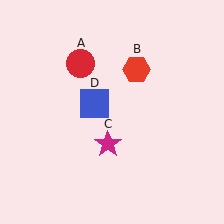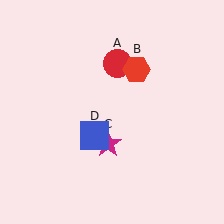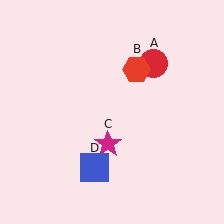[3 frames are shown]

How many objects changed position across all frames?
2 objects changed position: red circle (object A), blue square (object D).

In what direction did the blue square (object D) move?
The blue square (object D) moved down.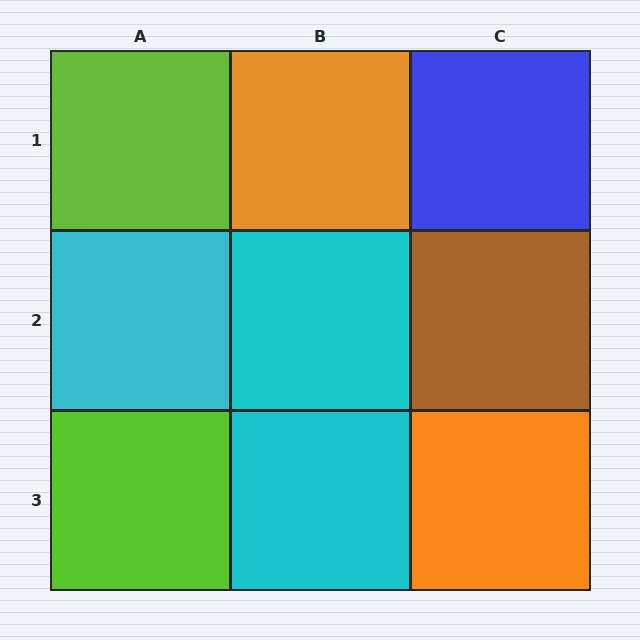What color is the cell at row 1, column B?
Orange.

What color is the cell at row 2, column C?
Brown.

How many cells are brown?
1 cell is brown.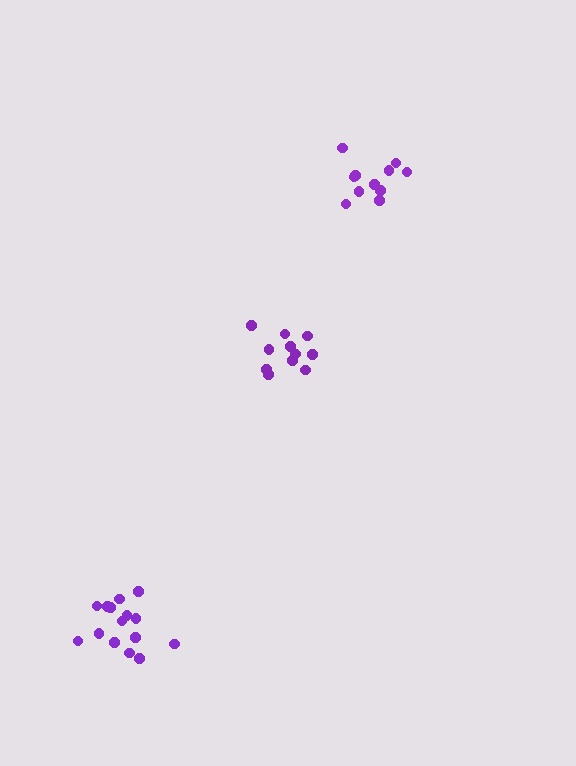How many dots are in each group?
Group 1: 11 dots, Group 2: 15 dots, Group 3: 11 dots (37 total).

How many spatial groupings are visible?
There are 3 spatial groupings.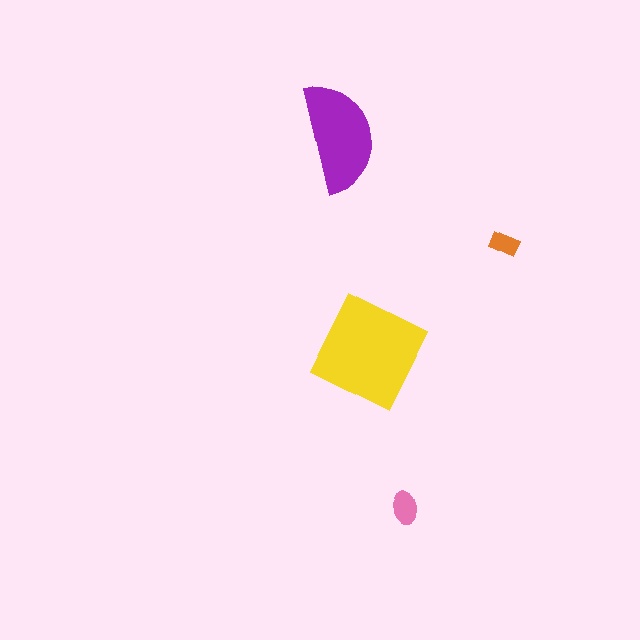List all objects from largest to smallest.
The yellow diamond, the purple semicircle, the pink ellipse, the orange rectangle.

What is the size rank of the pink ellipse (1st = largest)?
3rd.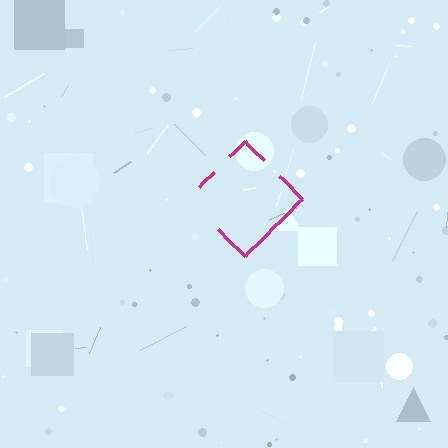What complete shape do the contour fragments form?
The contour fragments form a diamond.